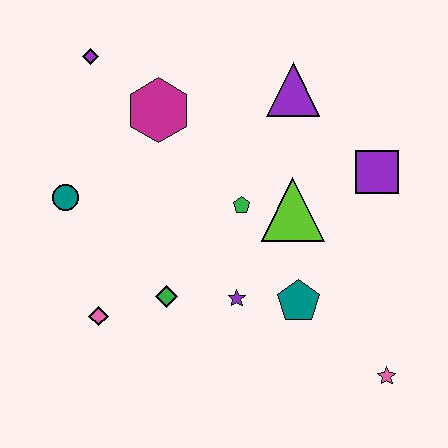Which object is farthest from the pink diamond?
The purple square is farthest from the pink diamond.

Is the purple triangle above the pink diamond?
Yes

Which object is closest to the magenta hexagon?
The purple diamond is closest to the magenta hexagon.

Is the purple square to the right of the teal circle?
Yes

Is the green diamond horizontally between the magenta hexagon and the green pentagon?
Yes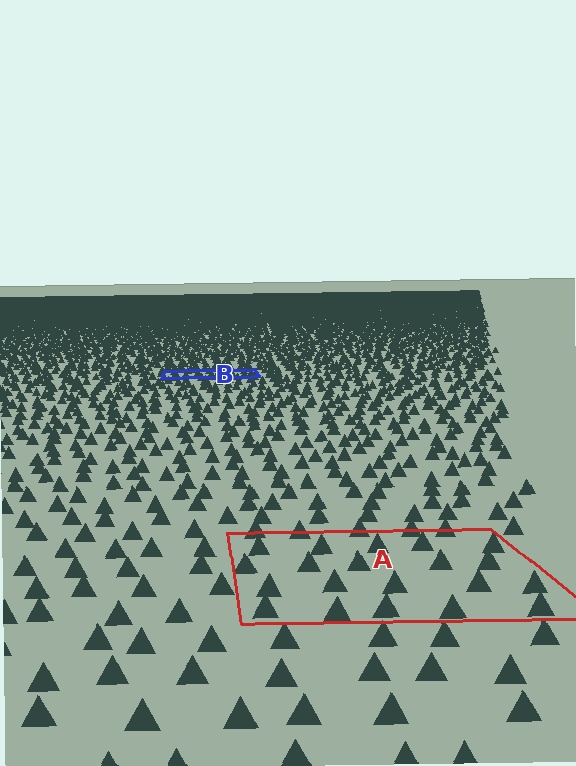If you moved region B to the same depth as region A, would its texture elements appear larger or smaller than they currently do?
They would appear larger. At a closer depth, the same texture elements are projected at a bigger on-screen size.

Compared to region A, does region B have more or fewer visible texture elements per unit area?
Region B has more texture elements per unit area — they are packed more densely because it is farther away.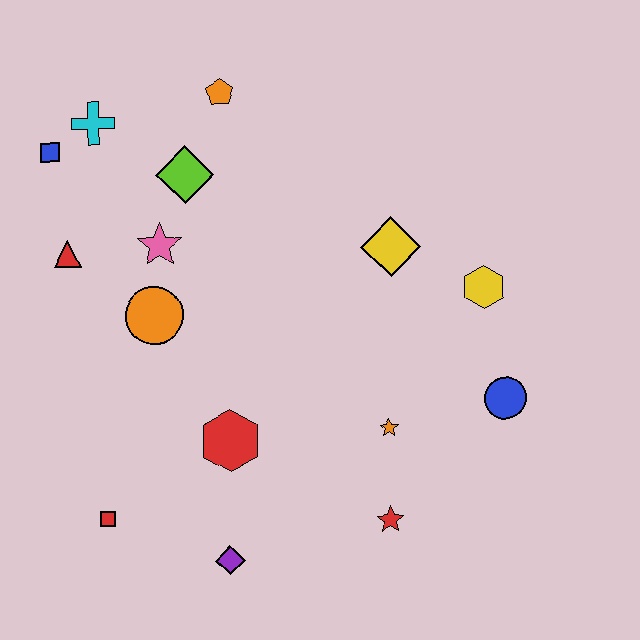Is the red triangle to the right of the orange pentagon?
No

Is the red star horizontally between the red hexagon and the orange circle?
No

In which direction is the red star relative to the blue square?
The red star is below the blue square.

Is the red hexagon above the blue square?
No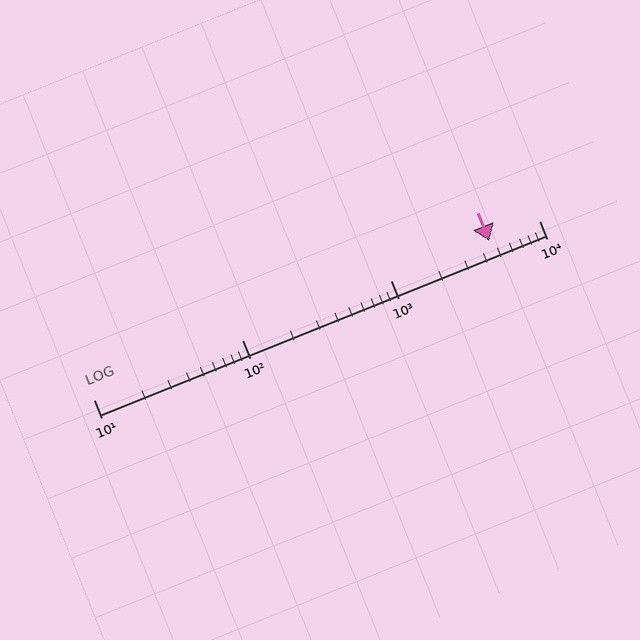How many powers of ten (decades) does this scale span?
The scale spans 3 decades, from 10 to 10000.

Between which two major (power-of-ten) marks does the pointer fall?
The pointer is between 1000 and 10000.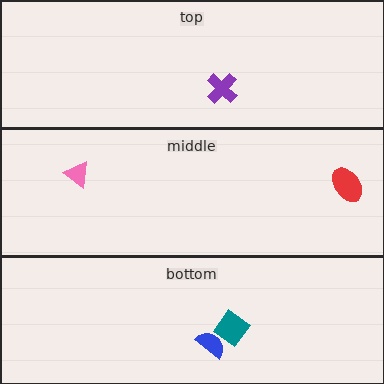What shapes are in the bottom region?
The blue semicircle, the teal diamond.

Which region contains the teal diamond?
The bottom region.